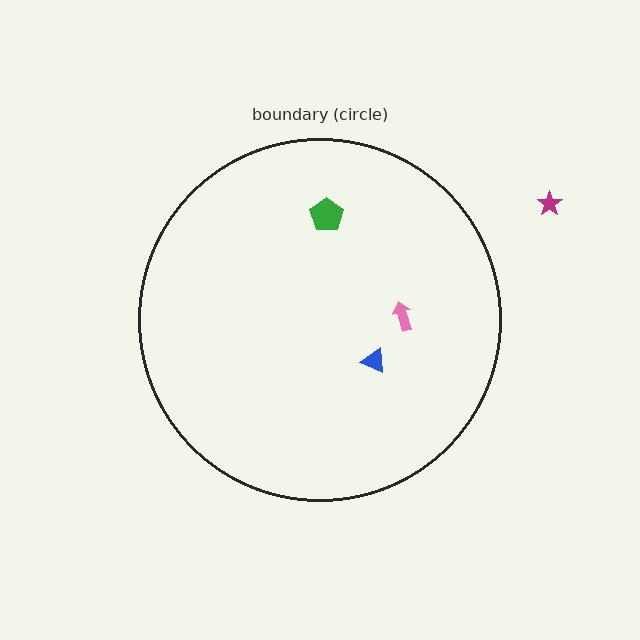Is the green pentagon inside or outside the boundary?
Inside.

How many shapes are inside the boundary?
3 inside, 1 outside.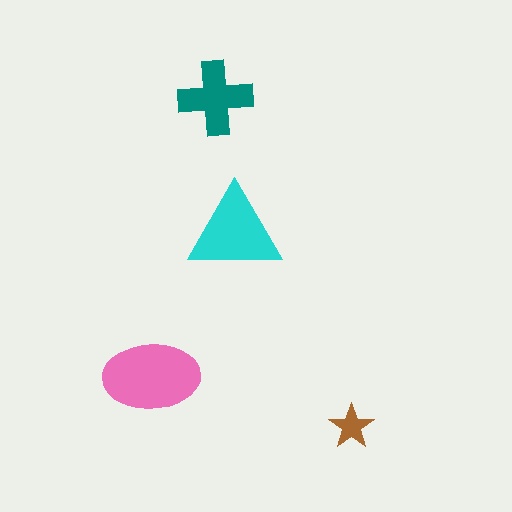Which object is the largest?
The pink ellipse.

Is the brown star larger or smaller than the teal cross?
Smaller.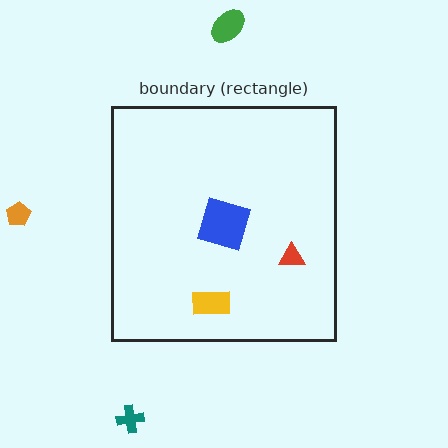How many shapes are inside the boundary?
3 inside, 3 outside.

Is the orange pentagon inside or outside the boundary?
Outside.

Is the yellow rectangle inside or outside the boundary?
Inside.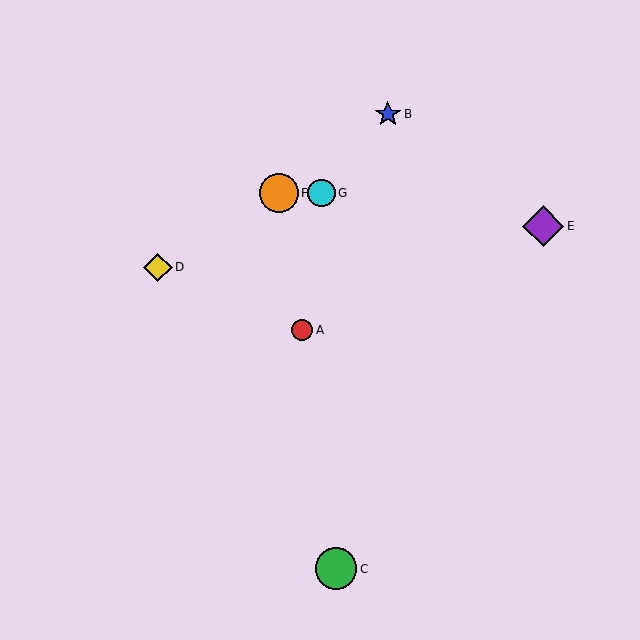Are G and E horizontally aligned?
No, G is at y≈193 and E is at y≈226.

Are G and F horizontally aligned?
Yes, both are at y≈193.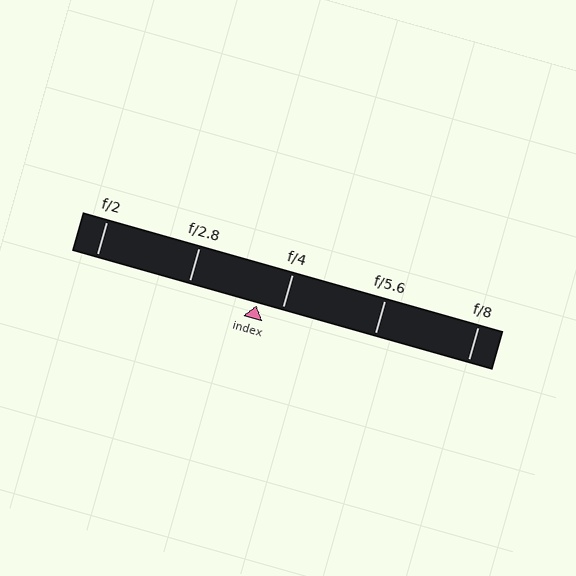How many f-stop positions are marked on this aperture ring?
There are 5 f-stop positions marked.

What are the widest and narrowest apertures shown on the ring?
The widest aperture shown is f/2 and the narrowest is f/8.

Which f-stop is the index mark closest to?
The index mark is closest to f/4.